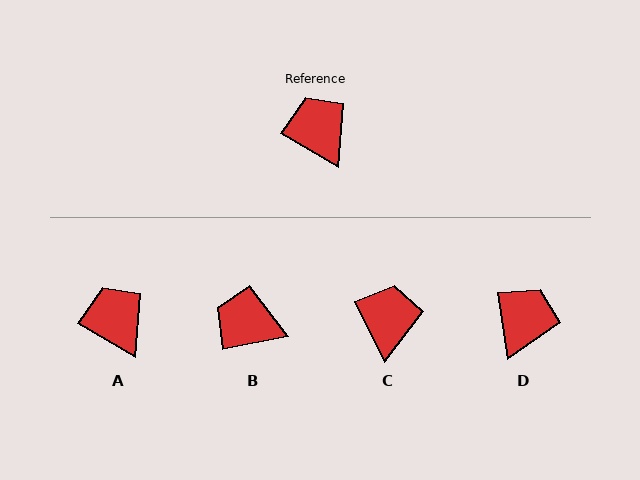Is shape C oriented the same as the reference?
No, it is off by about 33 degrees.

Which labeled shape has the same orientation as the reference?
A.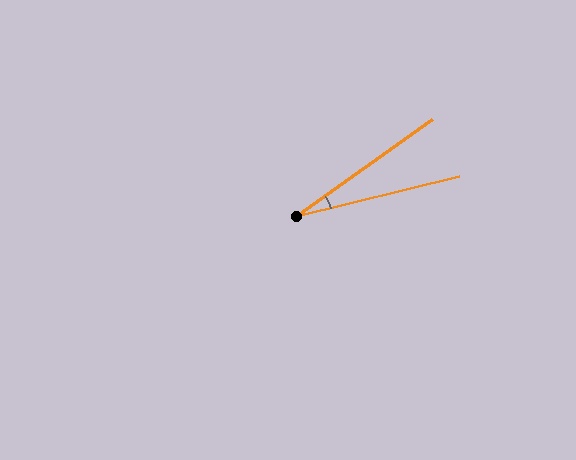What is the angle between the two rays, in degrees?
Approximately 22 degrees.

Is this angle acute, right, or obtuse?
It is acute.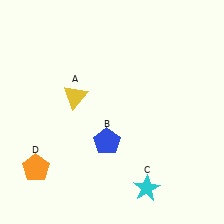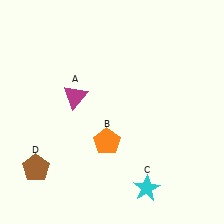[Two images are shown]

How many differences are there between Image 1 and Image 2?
There are 3 differences between the two images.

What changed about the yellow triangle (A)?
In Image 1, A is yellow. In Image 2, it changed to magenta.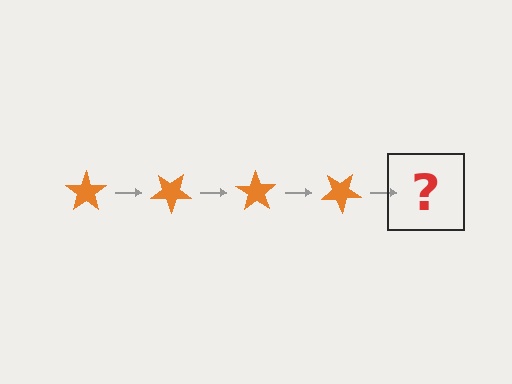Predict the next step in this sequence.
The next step is an orange star rotated 140 degrees.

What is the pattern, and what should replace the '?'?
The pattern is that the star rotates 35 degrees each step. The '?' should be an orange star rotated 140 degrees.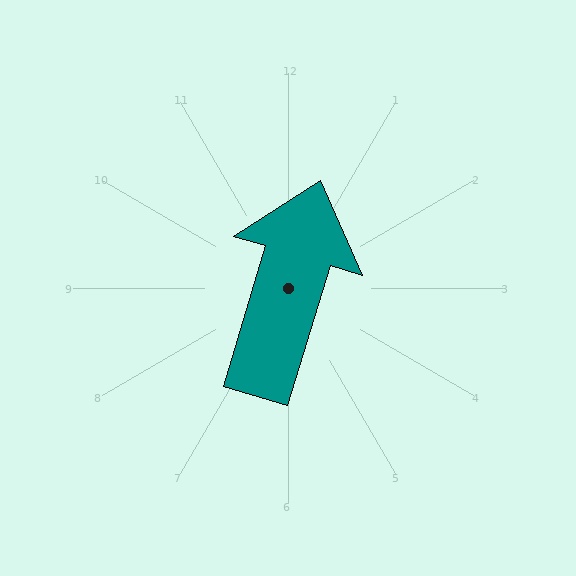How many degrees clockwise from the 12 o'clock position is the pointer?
Approximately 17 degrees.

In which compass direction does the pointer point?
North.